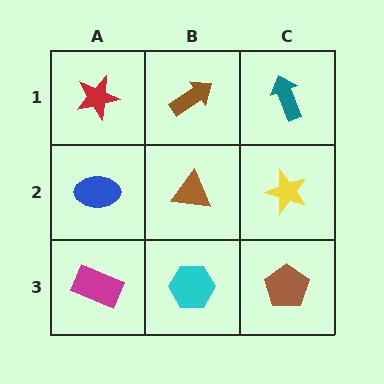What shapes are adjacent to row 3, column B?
A brown triangle (row 2, column B), a magenta rectangle (row 3, column A), a brown pentagon (row 3, column C).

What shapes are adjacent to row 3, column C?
A yellow star (row 2, column C), a cyan hexagon (row 3, column B).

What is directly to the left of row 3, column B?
A magenta rectangle.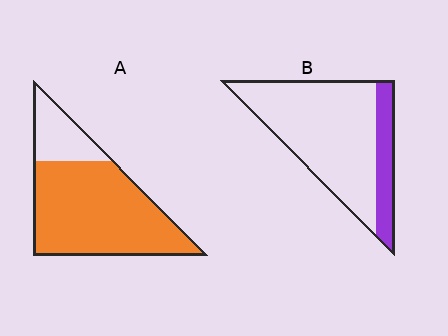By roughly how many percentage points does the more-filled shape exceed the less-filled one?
By roughly 60 percentage points (A over B).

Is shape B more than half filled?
No.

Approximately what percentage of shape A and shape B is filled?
A is approximately 80% and B is approximately 20%.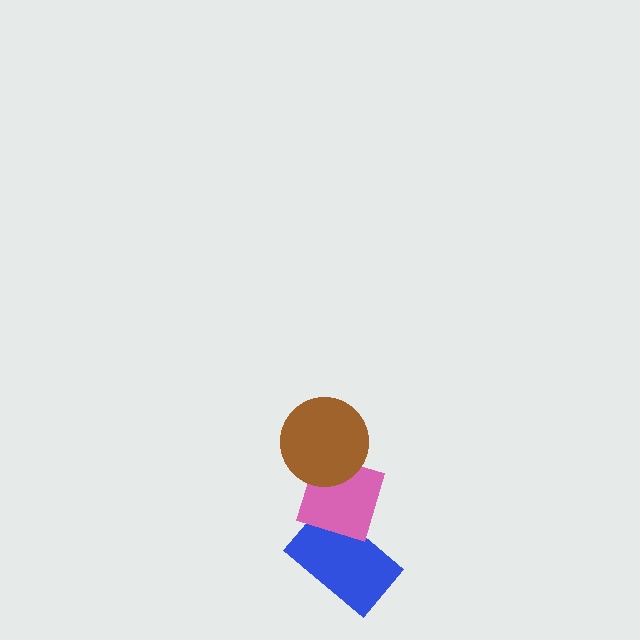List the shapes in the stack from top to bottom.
From top to bottom: the brown circle, the pink diamond, the blue rectangle.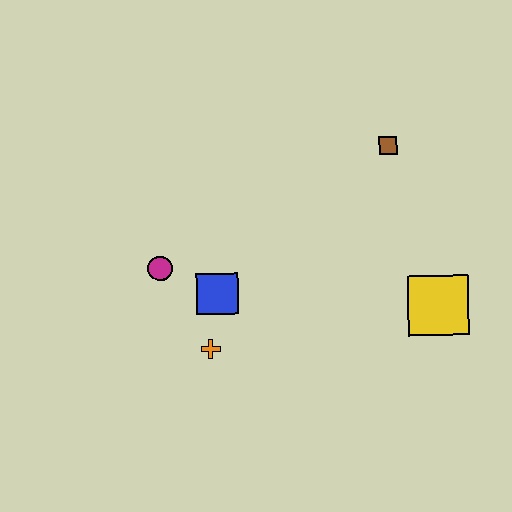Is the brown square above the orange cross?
Yes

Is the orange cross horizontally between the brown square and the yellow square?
No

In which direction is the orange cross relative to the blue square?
The orange cross is below the blue square.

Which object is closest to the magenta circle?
The blue square is closest to the magenta circle.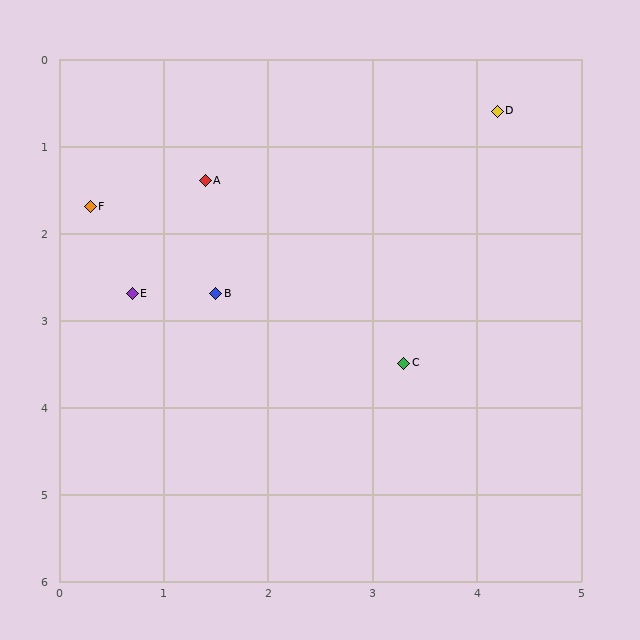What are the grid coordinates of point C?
Point C is at approximately (3.3, 3.5).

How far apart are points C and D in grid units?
Points C and D are about 3.0 grid units apart.